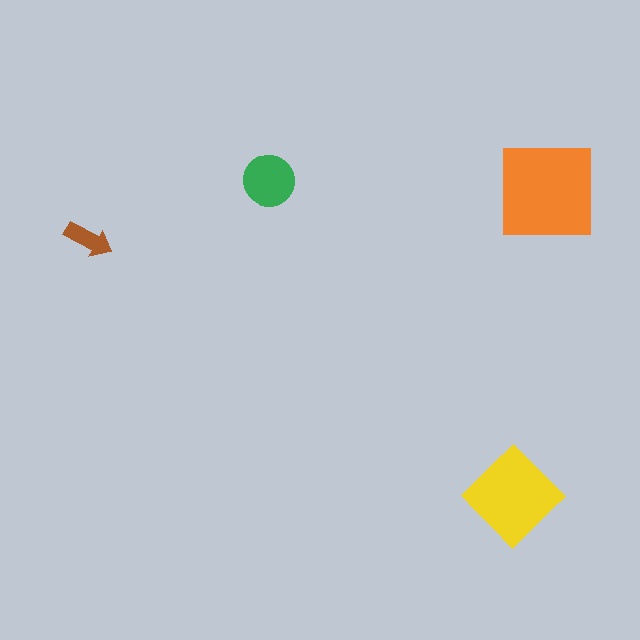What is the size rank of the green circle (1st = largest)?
3rd.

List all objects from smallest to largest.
The brown arrow, the green circle, the yellow diamond, the orange square.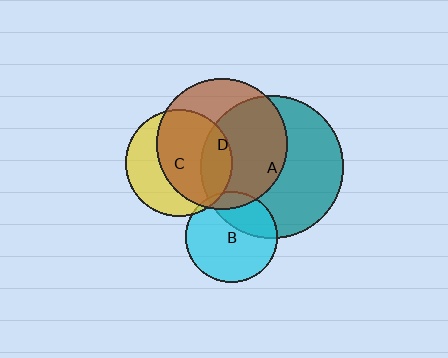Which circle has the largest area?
Circle A (teal).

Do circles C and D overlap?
Yes.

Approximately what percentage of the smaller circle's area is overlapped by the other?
Approximately 60%.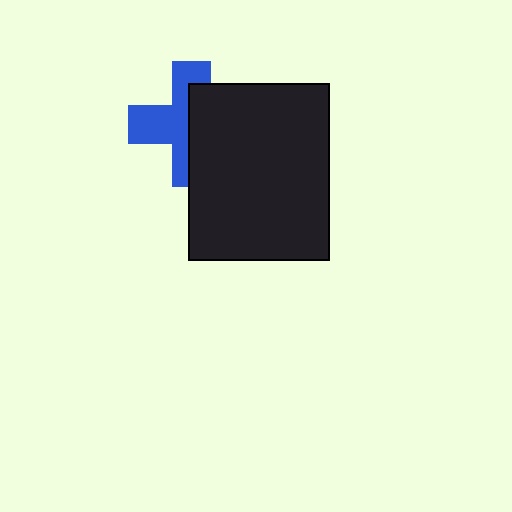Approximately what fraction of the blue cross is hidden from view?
Roughly 49% of the blue cross is hidden behind the black rectangle.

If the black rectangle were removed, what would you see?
You would see the complete blue cross.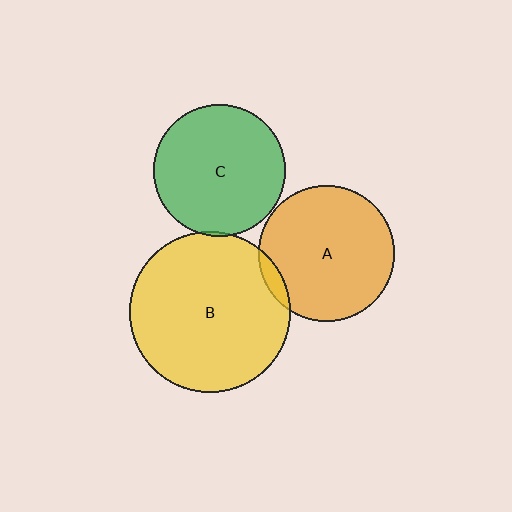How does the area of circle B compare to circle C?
Approximately 1.5 times.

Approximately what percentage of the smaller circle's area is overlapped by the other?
Approximately 5%.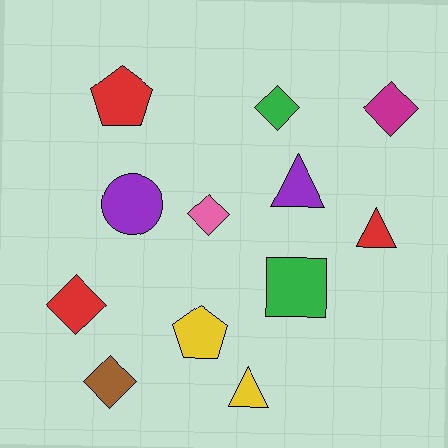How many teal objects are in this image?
There are no teal objects.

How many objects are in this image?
There are 12 objects.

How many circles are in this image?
There is 1 circle.